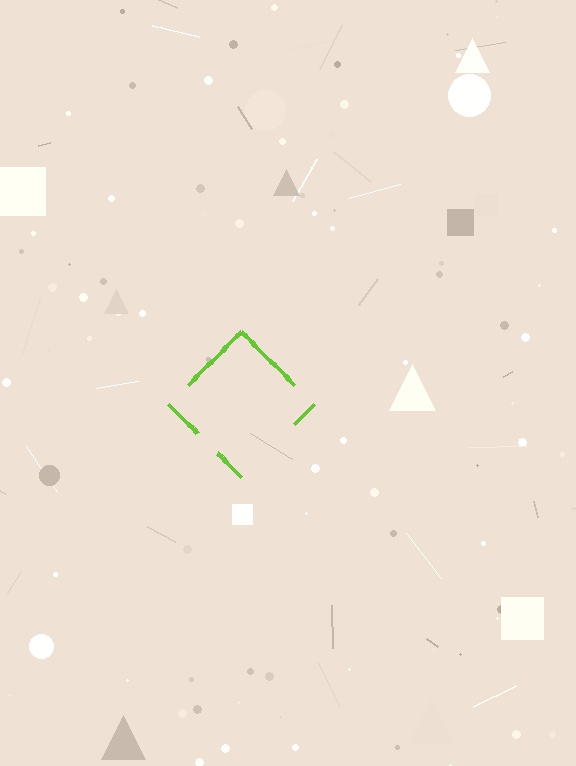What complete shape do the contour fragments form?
The contour fragments form a diamond.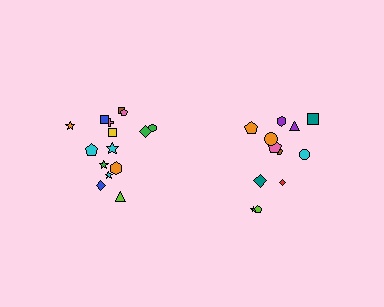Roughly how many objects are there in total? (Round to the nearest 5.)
Roughly 25 objects in total.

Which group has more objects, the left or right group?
The left group.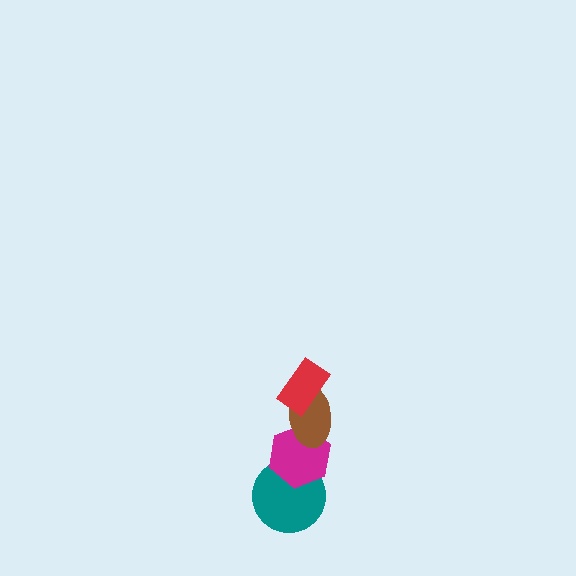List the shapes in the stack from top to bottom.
From top to bottom: the red rectangle, the brown ellipse, the magenta hexagon, the teal circle.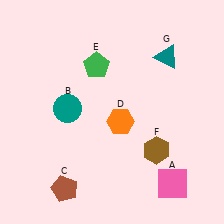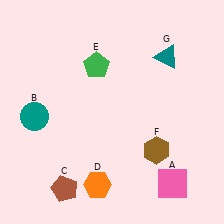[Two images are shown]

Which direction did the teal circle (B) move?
The teal circle (B) moved left.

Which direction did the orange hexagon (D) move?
The orange hexagon (D) moved down.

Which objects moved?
The objects that moved are: the teal circle (B), the orange hexagon (D).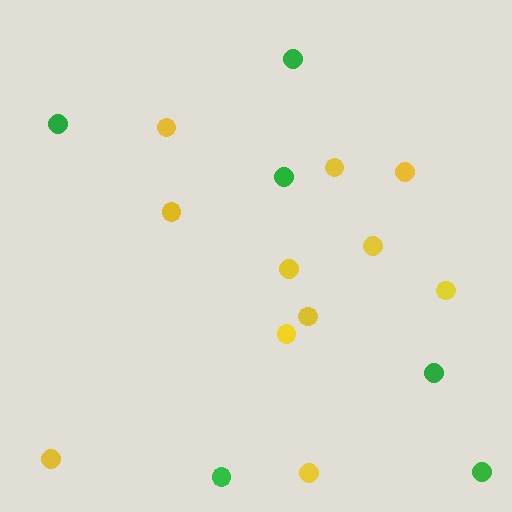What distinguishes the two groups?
There are 2 groups: one group of yellow circles (11) and one group of green circles (6).